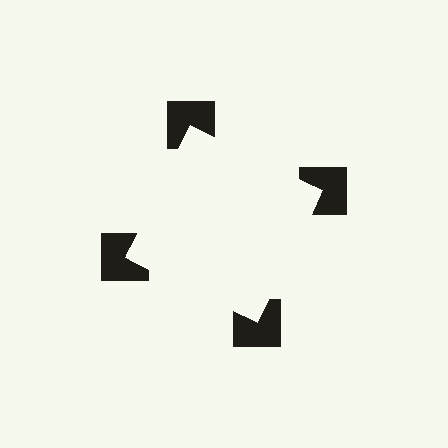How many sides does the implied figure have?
4 sides.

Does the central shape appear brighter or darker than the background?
It typically appears slightly brighter than the background, even though no actual brightness change is drawn.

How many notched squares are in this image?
There are 4 — one at each vertex of the illusory square.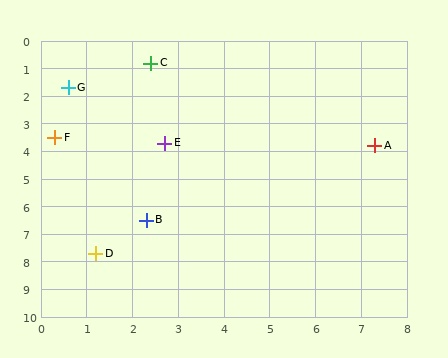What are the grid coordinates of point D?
Point D is at approximately (1.2, 7.7).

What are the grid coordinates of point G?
Point G is at approximately (0.6, 1.7).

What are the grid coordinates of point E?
Point E is at approximately (2.7, 3.7).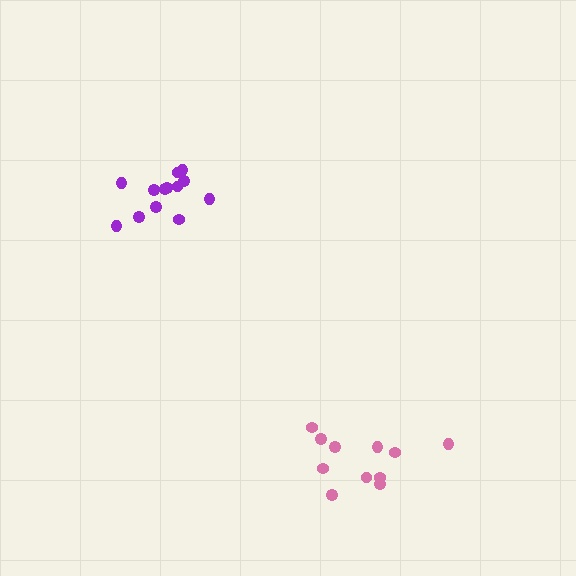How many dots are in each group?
Group 1: 11 dots, Group 2: 13 dots (24 total).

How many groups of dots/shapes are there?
There are 2 groups.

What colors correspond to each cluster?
The clusters are colored: pink, purple.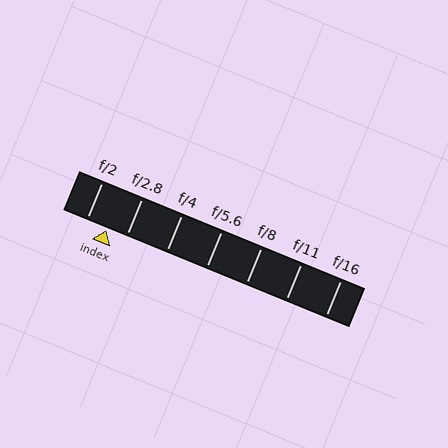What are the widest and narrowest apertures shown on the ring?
The widest aperture shown is f/2 and the narrowest is f/16.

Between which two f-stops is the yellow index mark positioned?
The index mark is between f/2 and f/2.8.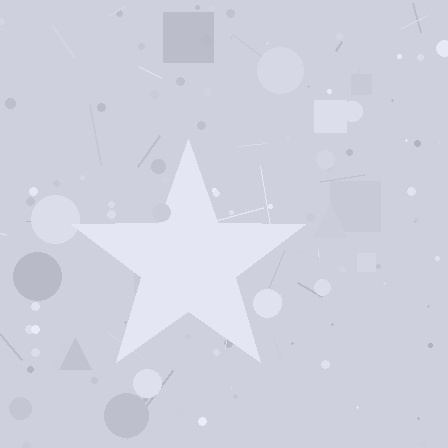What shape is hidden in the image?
A star is hidden in the image.